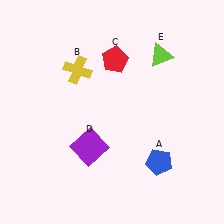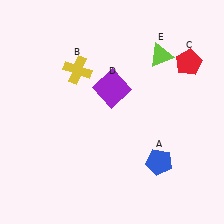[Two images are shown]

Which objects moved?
The objects that moved are: the red pentagon (C), the purple square (D).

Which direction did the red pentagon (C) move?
The red pentagon (C) moved right.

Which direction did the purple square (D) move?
The purple square (D) moved up.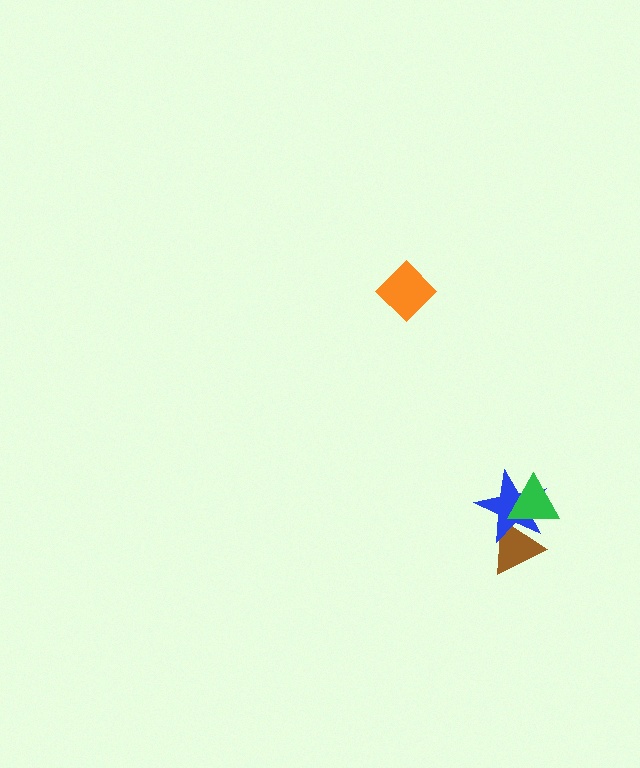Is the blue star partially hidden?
Yes, it is partially covered by another shape.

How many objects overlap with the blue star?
2 objects overlap with the blue star.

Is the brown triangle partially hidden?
Yes, it is partially covered by another shape.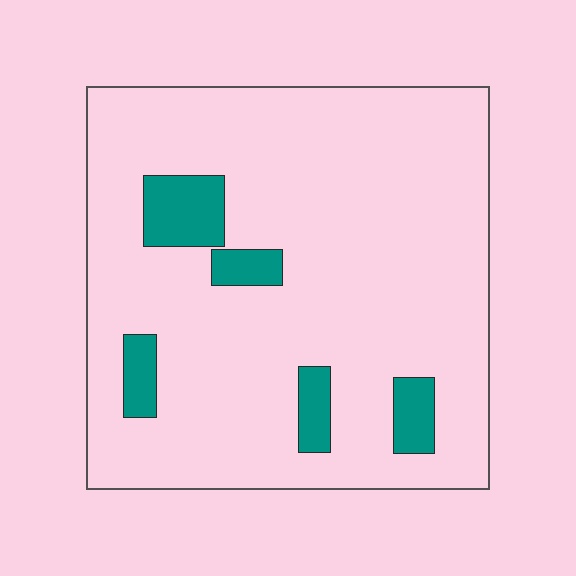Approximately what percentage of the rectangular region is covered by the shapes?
Approximately 10%.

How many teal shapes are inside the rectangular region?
5.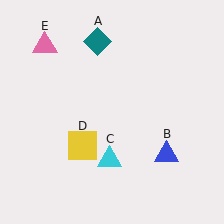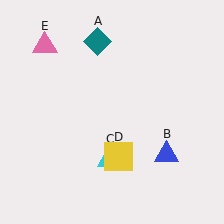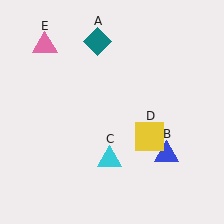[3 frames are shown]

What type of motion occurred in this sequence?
The yellow square (object D) rotated counterclockwise around the center of the scene.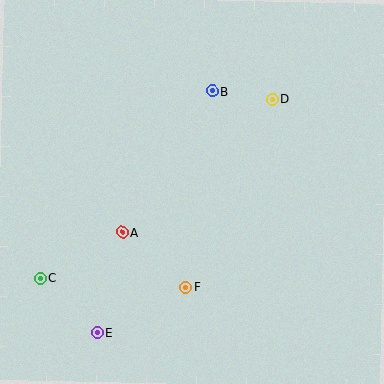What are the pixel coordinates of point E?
Point E is at (97, 333).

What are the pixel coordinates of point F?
Point F is at (186, 287).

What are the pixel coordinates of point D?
Point D is at (272, 99).